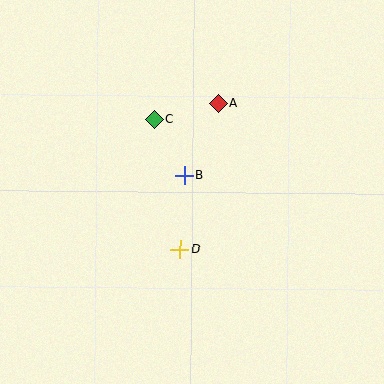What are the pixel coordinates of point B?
Point B is at (184, 175).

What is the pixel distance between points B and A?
The distance between B and A is 79 pixels.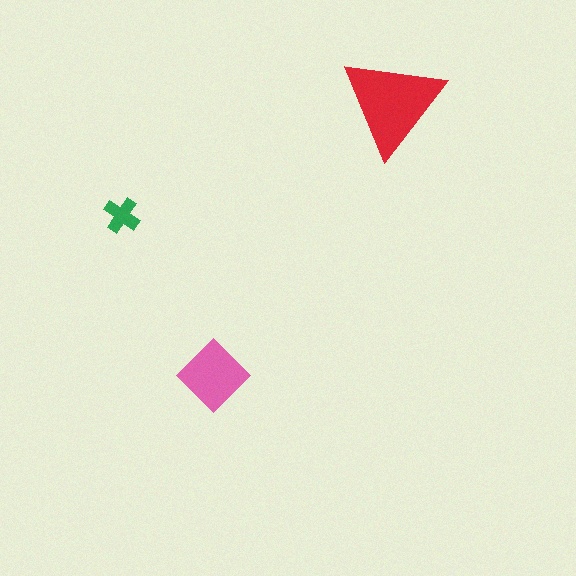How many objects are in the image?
There are 3 objects in the image.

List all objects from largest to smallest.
The red triangle, the pink diamond, the green cross.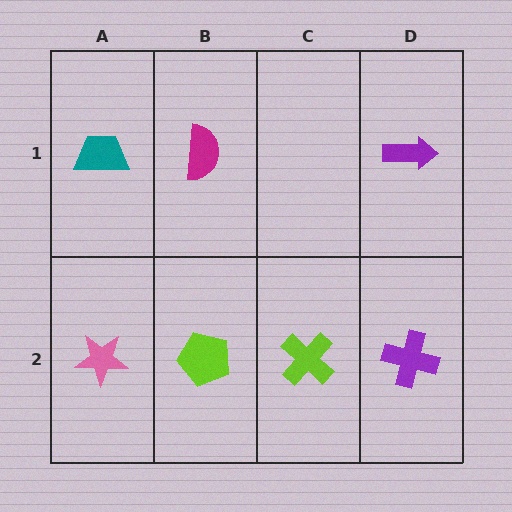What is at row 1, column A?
A teal trapezoid.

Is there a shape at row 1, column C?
No, that cell is empty.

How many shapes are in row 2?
4 shapes.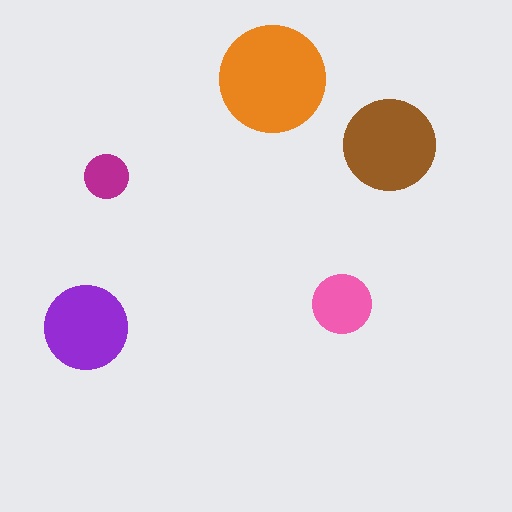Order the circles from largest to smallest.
the orange one, the brown one, the purple one, the pink one, the magenta one.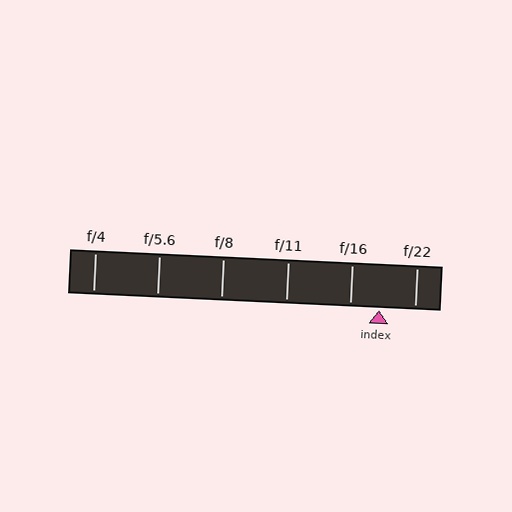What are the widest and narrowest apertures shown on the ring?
The widest aperture shown is f/4 and the narrowest is f/22.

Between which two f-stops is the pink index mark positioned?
The index mark is between f/16 and f/22.